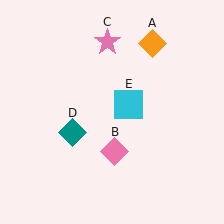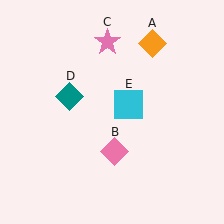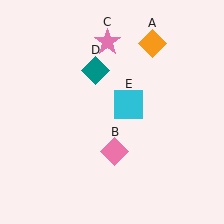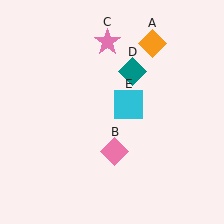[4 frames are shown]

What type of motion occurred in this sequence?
The teal diamond (object D) rotated clockwise around the center of the scene.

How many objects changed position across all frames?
1 object changed position: teal diamond (object D).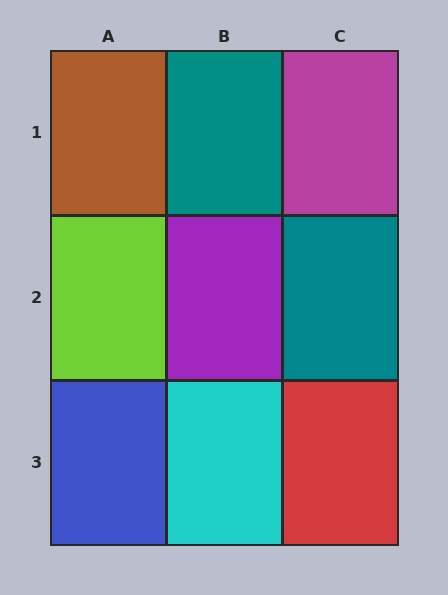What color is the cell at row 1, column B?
Teal.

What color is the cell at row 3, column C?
Red.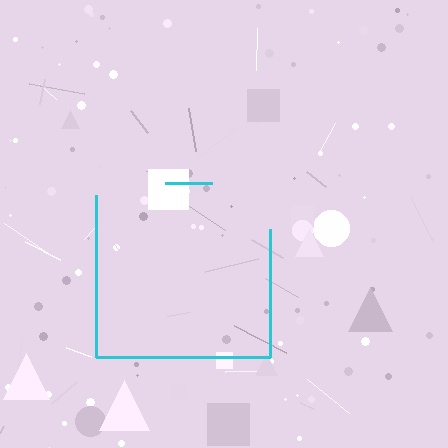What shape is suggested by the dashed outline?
The dashed outline suggests a square.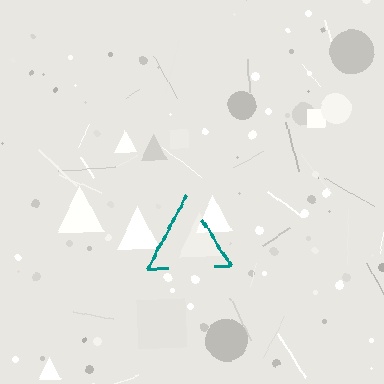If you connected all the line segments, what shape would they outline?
They would outline a triangle.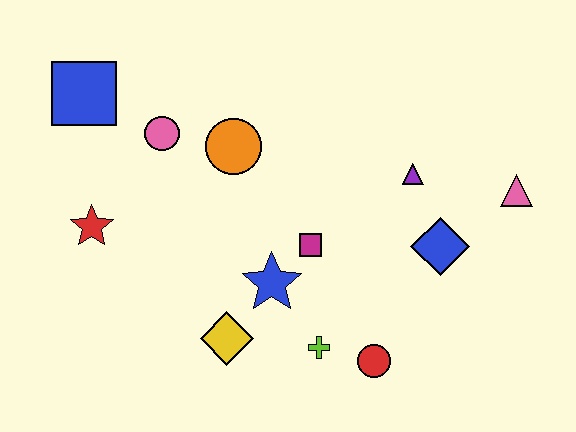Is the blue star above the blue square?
No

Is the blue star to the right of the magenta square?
No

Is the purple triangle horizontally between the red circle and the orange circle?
No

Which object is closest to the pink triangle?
The blue diamond is closest to the pink triangle.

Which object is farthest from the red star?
The pink triangle is farthest from the red star.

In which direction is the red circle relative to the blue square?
The red circle is to the right of the blue square.